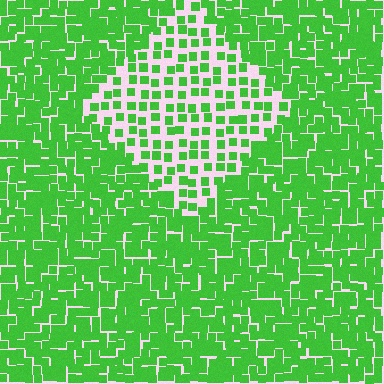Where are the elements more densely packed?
The elements are more densely packed outside the diamond boundary.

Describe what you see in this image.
The image contains small green elements arranged at two different densities. A diamond-shaped region is visible where the elements are less densely packed than the surrounding area.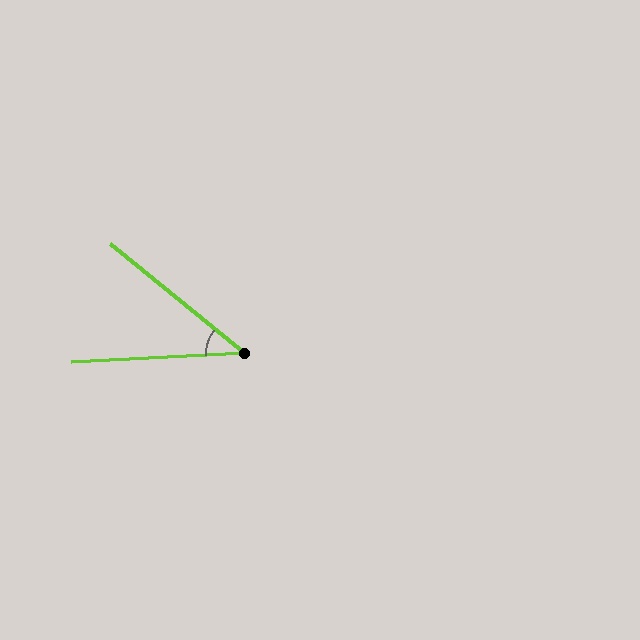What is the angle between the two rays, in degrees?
Approximately 42 degrees.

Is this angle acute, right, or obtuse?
It is acute.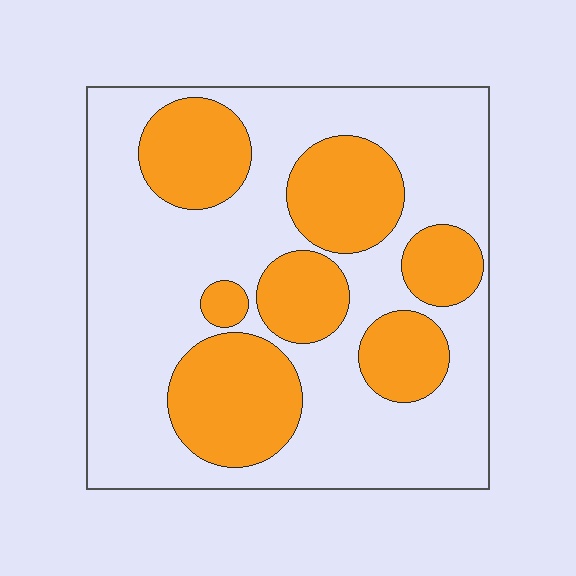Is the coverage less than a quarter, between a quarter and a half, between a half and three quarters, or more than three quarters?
Between a quarter and a half.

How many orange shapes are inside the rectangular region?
7.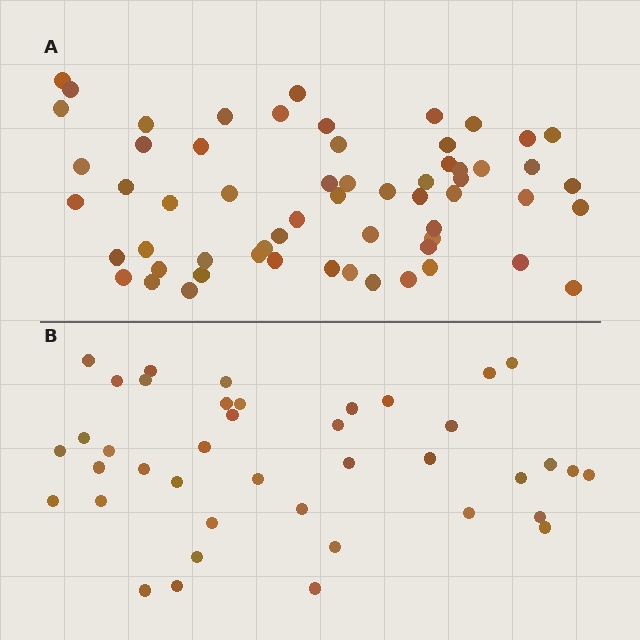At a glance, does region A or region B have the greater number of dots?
Region A (the top region) has more dots.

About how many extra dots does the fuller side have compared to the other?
Region A has approximately 20 more dots than region B.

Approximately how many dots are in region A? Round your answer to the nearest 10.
About 60 dots.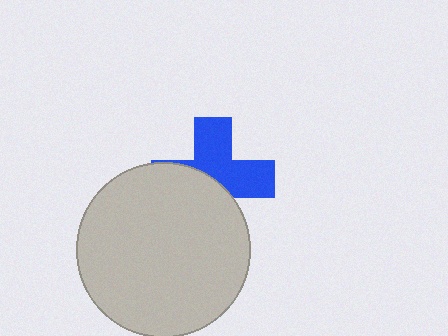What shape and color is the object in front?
The object in front is a light gray circle.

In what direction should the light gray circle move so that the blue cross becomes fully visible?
The light gray circle should move down. That is the shortest direction to clear the overlap and leave the blue cross fully visible.